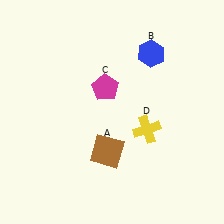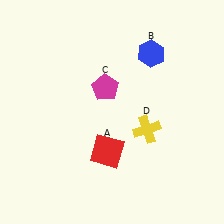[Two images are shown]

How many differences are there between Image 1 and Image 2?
There is 1 difference between the two images.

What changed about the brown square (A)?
In Image 1, A is brown. In Image 2, it changed to red.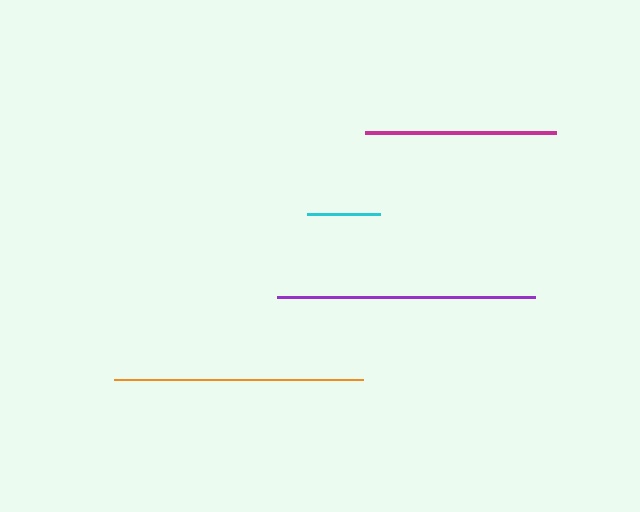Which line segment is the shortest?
The cyan line is the shortest at approximately 72 pixels.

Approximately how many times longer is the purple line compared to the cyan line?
The purple line is approximately 3.6 times the length of the cyan line.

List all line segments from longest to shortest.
From longest to shortest: purple, orange, magenta, cyan.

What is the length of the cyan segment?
The cyan segment is approximately 72 pixels long.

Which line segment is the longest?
The purple line is the longest at approximately 259 pixels.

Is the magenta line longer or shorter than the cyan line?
The magenta line is longer than the cyan line.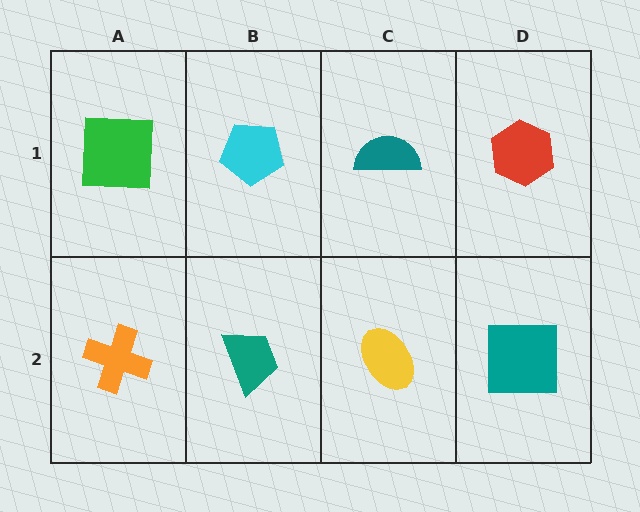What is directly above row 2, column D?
A red hexagon.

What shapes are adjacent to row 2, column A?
A green square (row 1, column A), a teal trapezoid (row 2, column B).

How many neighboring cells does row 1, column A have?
2.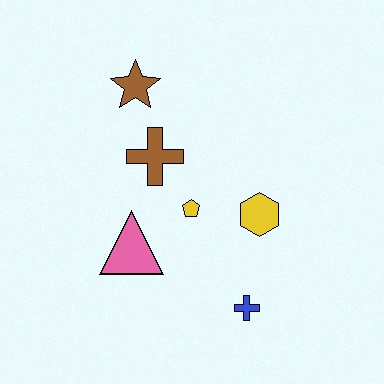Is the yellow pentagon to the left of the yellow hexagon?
Yes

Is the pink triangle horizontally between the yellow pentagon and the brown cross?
No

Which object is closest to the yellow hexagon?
The yellow pentagon is closest to the yellow hexagon.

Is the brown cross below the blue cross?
No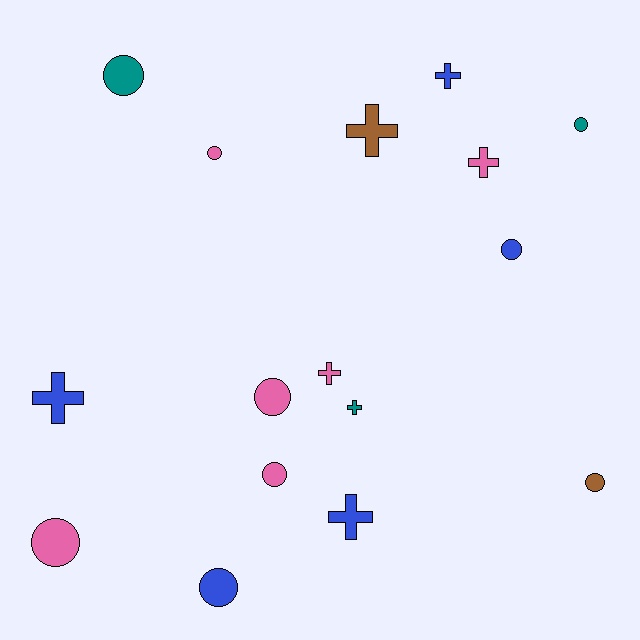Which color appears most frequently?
Pink, with 6 objects.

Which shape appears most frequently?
Circle, with 9 objects.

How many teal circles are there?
There are 2 teal circles.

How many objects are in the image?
There are 16 objects.